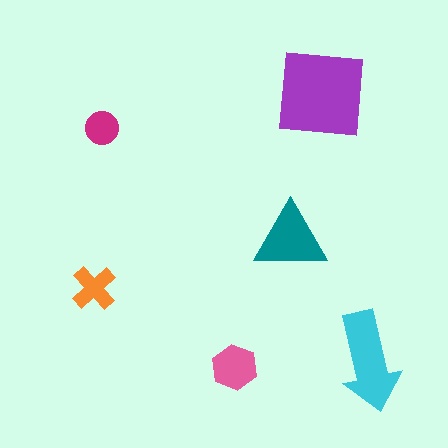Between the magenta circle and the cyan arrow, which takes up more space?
The cyan arrow.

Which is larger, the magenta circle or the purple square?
The purple square.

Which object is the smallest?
The magenta circle.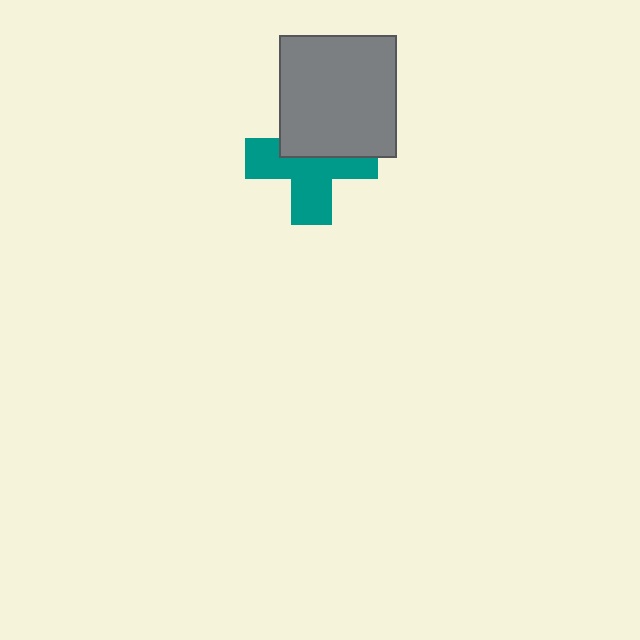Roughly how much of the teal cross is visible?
About half of it is visible (roughly 59%).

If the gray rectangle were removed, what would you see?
You would see the complete teal cross.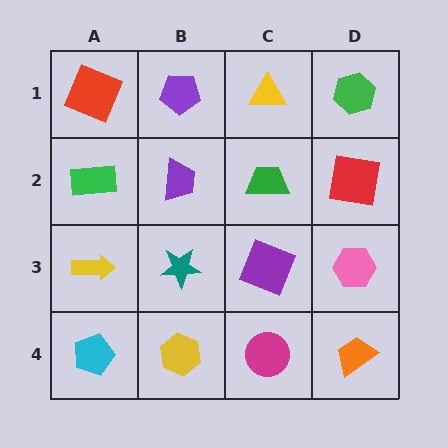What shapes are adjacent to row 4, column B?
A teal star (row 3, column B), a cyan pentagon (row 4, column A), a magenta circle (row 4, column C).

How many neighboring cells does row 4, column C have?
3.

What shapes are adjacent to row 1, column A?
A green rectangle (row 2, column A), a purple pentagon (row 1, column B).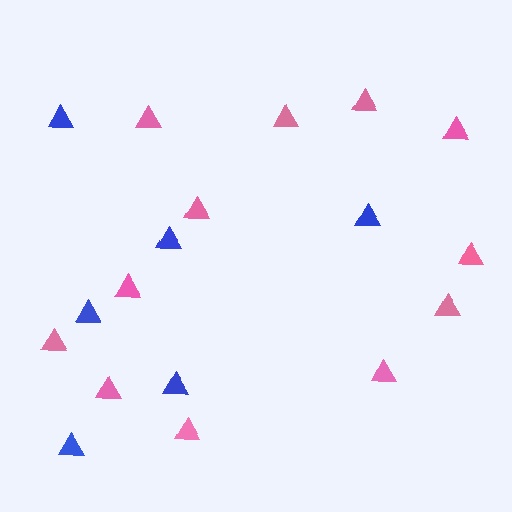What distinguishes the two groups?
There are 2 groups: one group of pink triangles (12) and one group of blue triangles (6).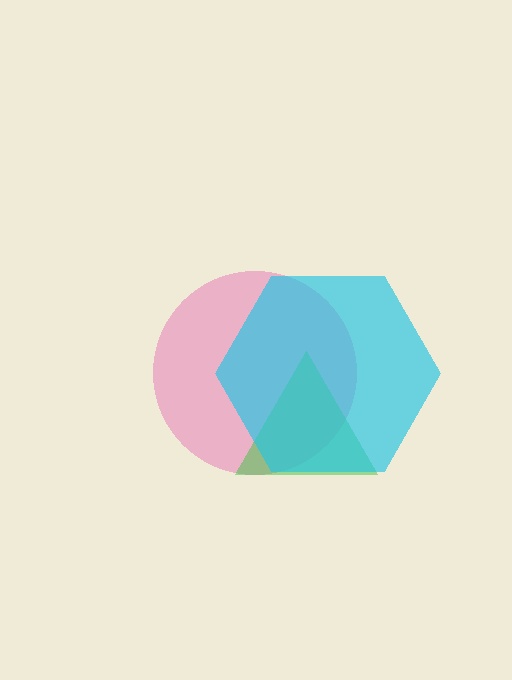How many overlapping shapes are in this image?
There are 3 overlapping shapes in the image.